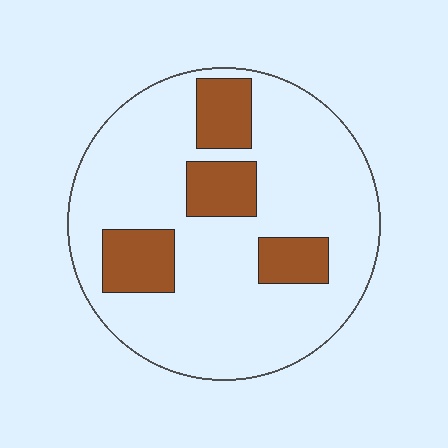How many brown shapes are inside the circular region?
4.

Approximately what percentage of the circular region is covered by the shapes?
Approximately 20%.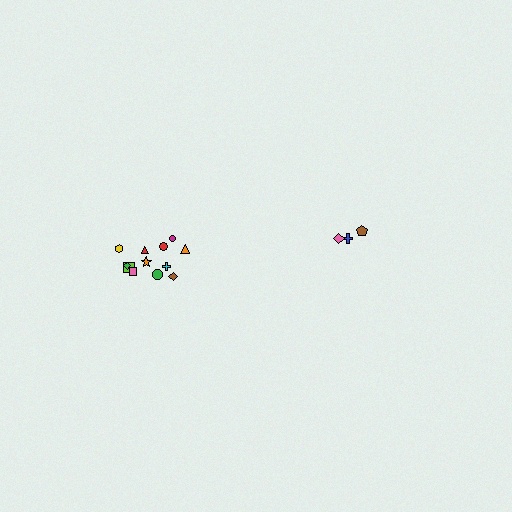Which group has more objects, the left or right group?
The left group.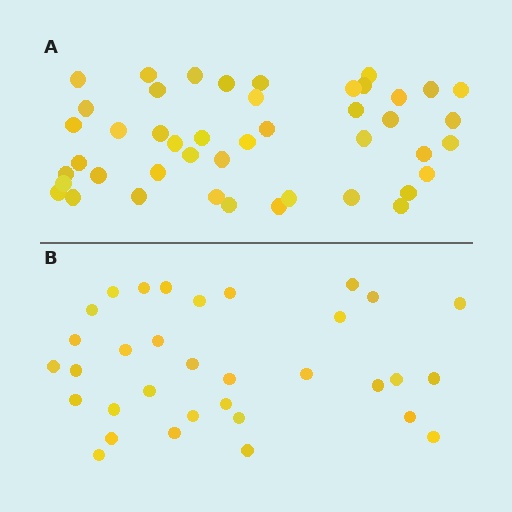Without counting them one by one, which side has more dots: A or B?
Region A (the top region) has more dots.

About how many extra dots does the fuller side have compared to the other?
Region A has roughly 12 or so more dots than region B.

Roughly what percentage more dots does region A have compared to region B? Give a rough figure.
About 35% more.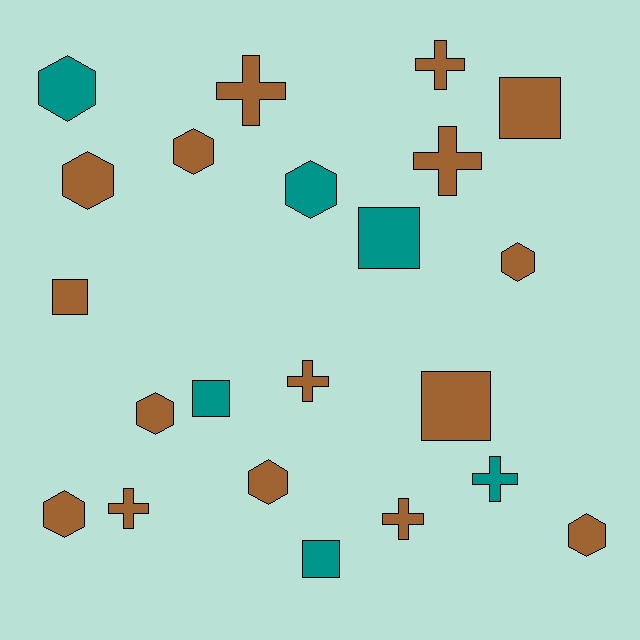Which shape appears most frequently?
Hexagon, with 9 objects.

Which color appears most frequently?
Brown, with 16 objects.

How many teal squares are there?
There are 3 teal squares.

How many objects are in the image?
There are 22 objects.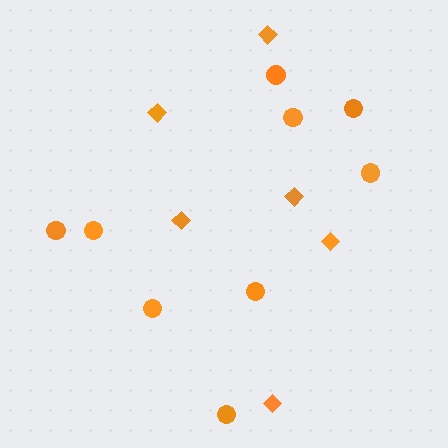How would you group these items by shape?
There are 2 groups: one group of circles (9) and one group of diamonds (6).